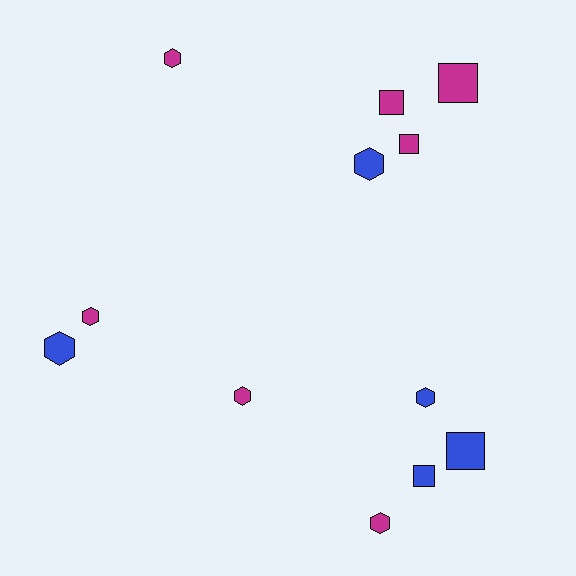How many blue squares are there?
There are 2 blue squares.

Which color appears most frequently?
Magenta, with 7 objects.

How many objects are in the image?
There are 12 objects.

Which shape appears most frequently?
Hexagon, with 7 objects.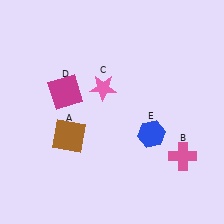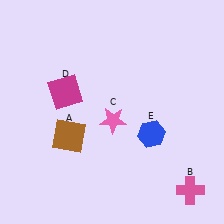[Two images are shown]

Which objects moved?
The objects that moved are: the pink cross (B), the pink star (C).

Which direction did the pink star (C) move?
The pink star (C) moved down.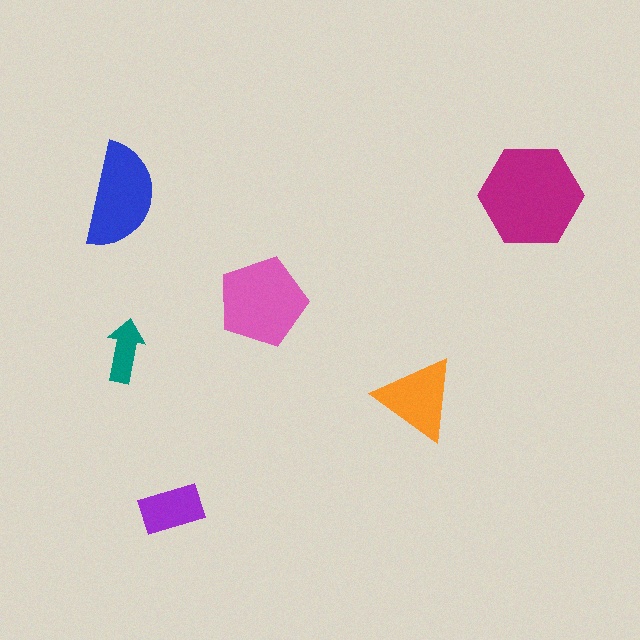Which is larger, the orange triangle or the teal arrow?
The orange triangle.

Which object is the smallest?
The teal arrow.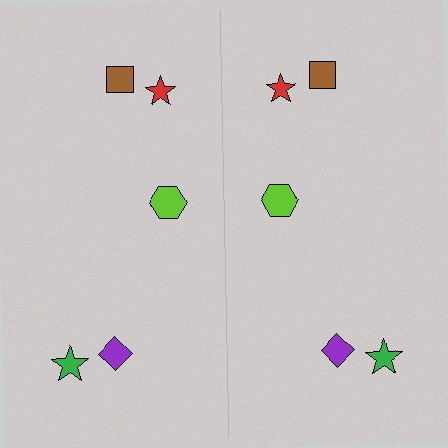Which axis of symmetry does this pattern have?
The pattern has a vertical axis of symmetry running through the center of the image.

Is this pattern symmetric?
Yes, this pattern has bilateral (reflection) symmetry.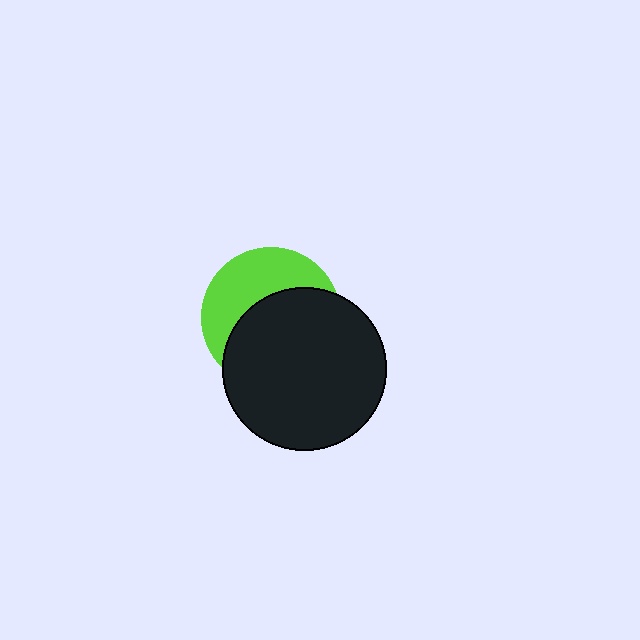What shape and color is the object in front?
The object in front is a black circle.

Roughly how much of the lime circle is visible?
A small part of it is visible (roughly 42%).